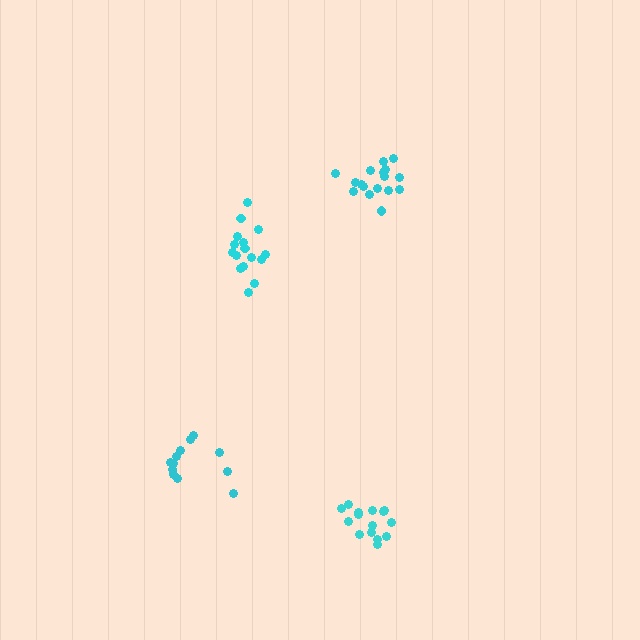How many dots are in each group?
Group 1: 12 dots, Group 2: 15 dots, Group 3: 17 dots, Group 4: 16 dots (60 total).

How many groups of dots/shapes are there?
There are 4 groups.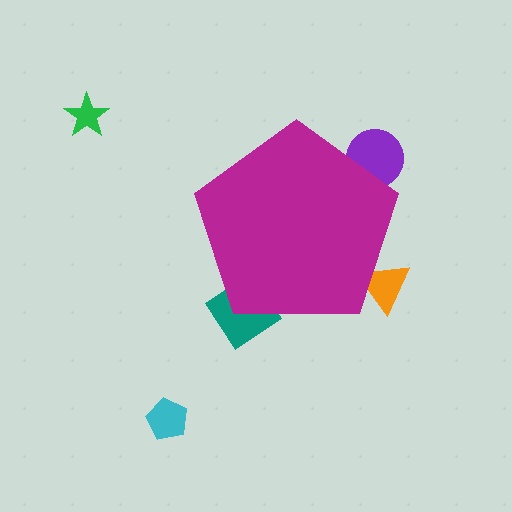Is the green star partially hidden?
No, the green star is fully visible.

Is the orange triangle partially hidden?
Yes, the orange triangle is partially hidden behind the magenta pentagon.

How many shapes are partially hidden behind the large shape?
3 shapes are partially hidden.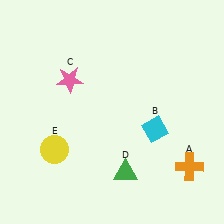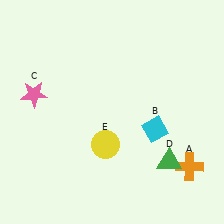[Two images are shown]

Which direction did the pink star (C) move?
The pink star (C) moved left.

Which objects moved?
The objects that moved are: the pink star (C), the green triangle (D), the yellow circle (E).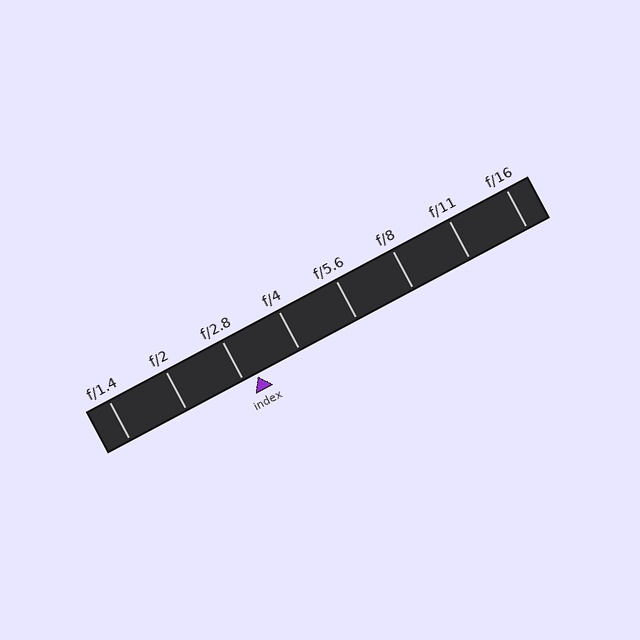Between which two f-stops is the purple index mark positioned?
The index mark is between f/2.8 and f/4.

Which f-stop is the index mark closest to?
The index mark is closest to f/2.8.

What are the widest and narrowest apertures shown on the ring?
The widest aperture shown is f/1.4 and the narrowest is f/16.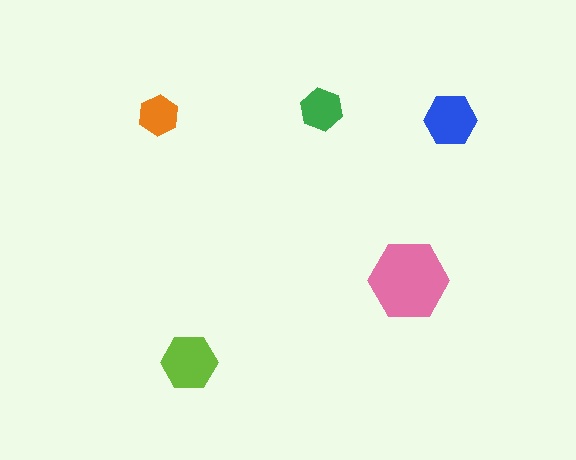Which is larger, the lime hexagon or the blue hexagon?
The lime one.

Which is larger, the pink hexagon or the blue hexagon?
The pink one.